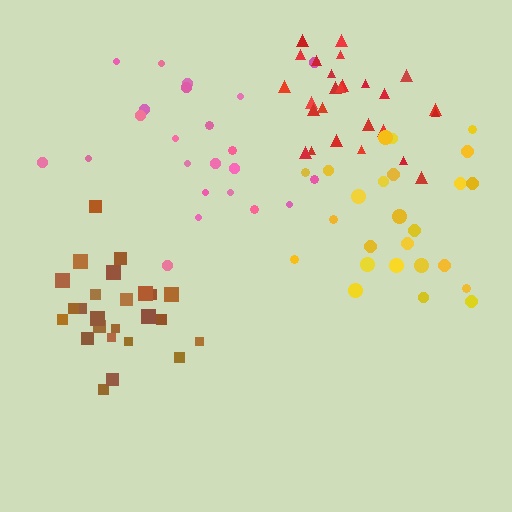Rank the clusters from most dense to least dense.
brown, red, yellow, pink.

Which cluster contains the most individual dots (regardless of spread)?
Red (26).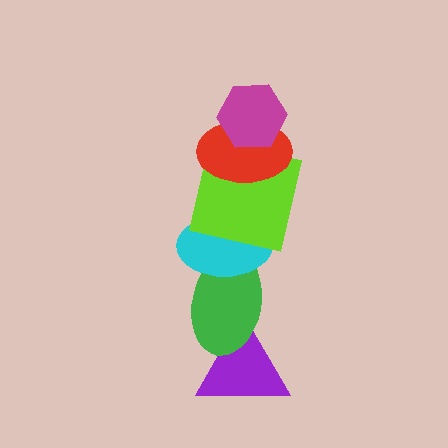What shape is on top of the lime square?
The red ellipse is on top of the lime square.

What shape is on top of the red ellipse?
The magenta hexagon is on top of the red ellipse.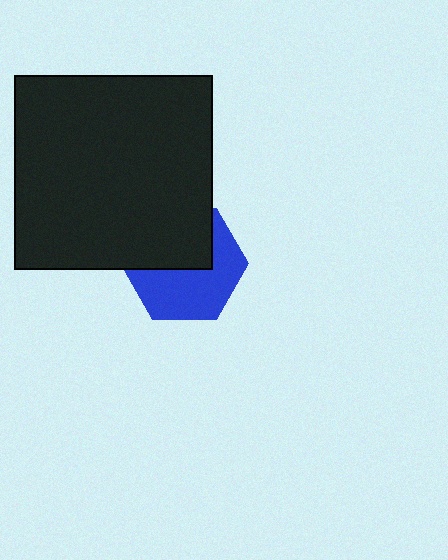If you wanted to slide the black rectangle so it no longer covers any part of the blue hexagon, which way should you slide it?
Slide it up — that is the most direct way to separate the two shapes.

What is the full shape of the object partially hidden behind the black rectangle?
The partially hidden object is a blue hexagon.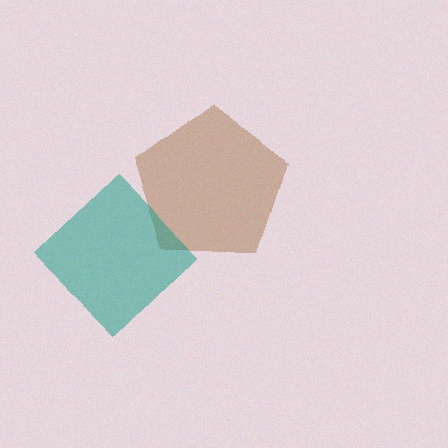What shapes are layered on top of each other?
The layered shapes are: a brown pentagon, a teal diamond.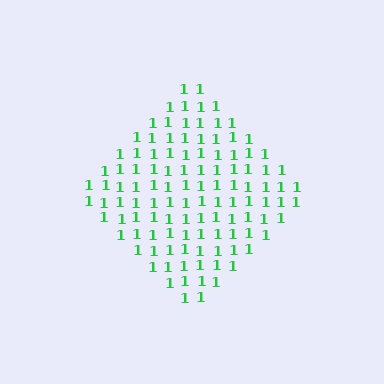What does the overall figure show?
The overall figure shows a diamond.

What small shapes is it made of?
It is made of small digit 1's.